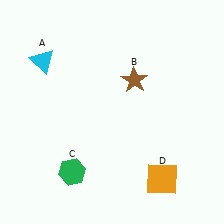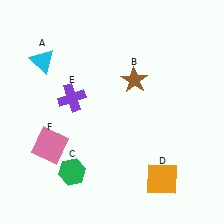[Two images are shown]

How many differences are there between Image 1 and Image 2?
There are 2 differences between the two images.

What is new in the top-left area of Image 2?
A purple cross (E) was added in the top-left area of Image 2.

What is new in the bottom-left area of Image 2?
A pink square (F) was added in the bottom-left area of Image 2.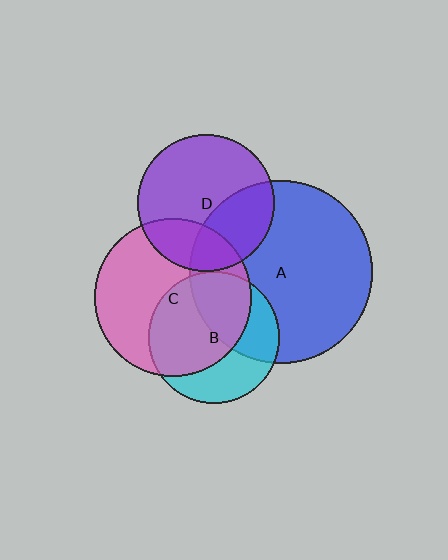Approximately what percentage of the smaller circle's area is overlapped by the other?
Approximately 30%.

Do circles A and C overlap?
Yes.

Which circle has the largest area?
Circle A (blue).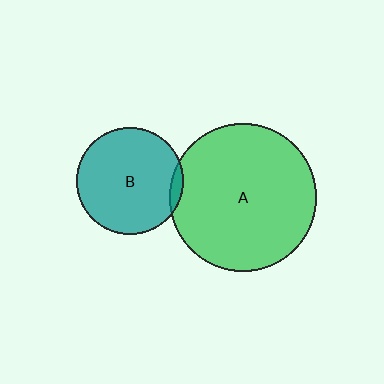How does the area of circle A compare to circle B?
Approximately 1.9 times.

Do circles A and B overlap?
Yes.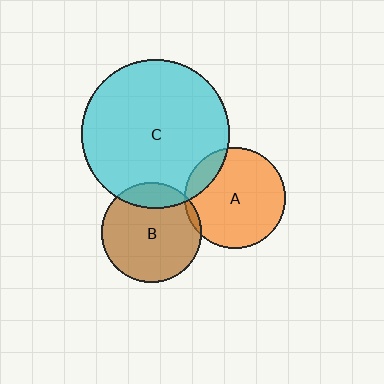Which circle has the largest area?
Circle C (cyan).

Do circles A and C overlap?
Yes.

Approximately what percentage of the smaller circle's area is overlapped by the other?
Approximately 15%.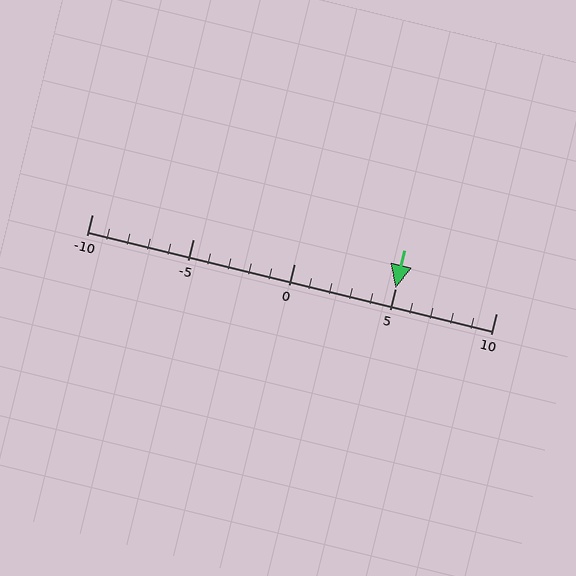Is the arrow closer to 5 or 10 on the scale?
The arrow is closer to 5.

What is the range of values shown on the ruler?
The ruler shows values from -10 to 10.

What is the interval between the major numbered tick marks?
The major tick marks are spaced 5 units apart.